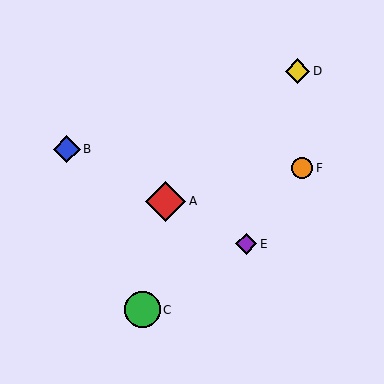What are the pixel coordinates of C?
Object C is at (142, 310).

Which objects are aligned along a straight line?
Objects A, B, E are aligned along a straight line.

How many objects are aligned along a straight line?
3 objects (A, B, E) are aligned along a straight line.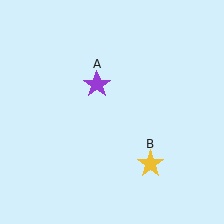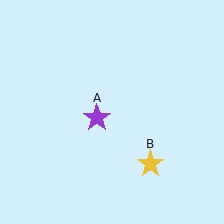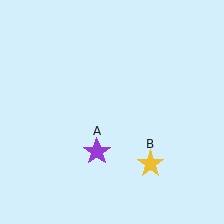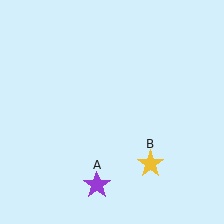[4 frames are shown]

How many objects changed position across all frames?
1 object changed position: purple star (object A).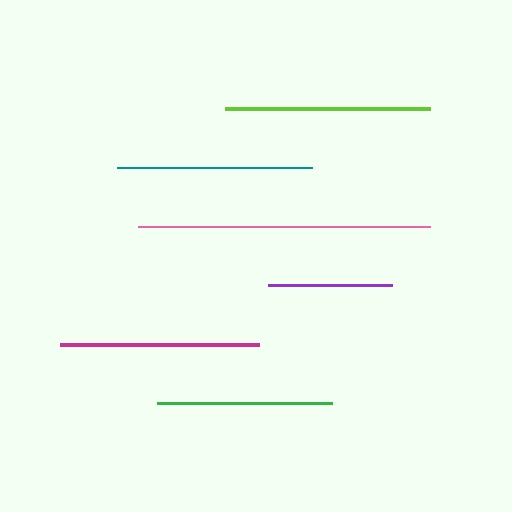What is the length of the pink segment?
The pink segment is approximately 292 pixels long.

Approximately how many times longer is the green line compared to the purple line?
The green line is approximately 1.4 times the length of the purple line.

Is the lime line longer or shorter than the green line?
The lime line is longer than the green line.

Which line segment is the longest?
The pink line is the longest at approximately 292 pixels.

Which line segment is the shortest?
The purple line is the shortest at approximately 125 pixels.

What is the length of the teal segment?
The teal segment is approximately 195 pixels long.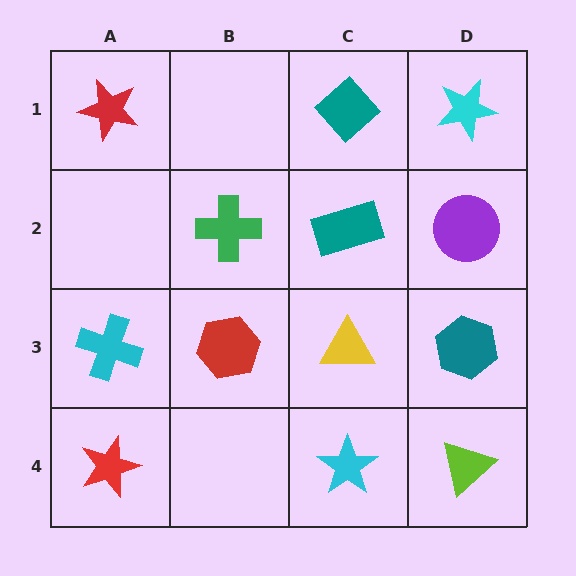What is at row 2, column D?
A purple circle.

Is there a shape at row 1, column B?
No, that cell is empty.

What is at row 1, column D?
A cyan star.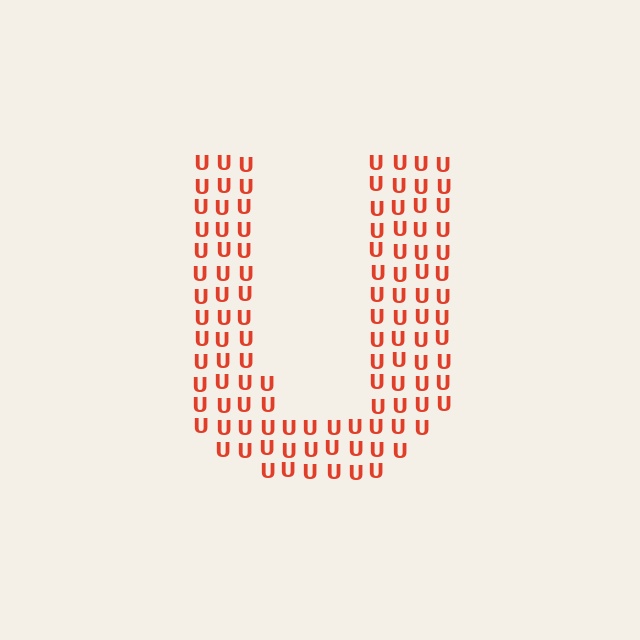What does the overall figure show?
The overall figure shows the letter U.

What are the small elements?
The small elements are letter U's.